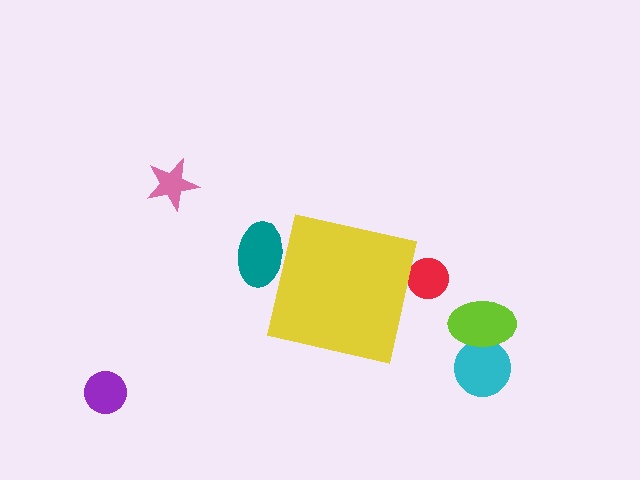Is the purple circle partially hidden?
No, the purple circle is fully visible.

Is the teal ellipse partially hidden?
Yes, the teal ellipse is partially hidden behind the yellow square.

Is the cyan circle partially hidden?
No, the cyan circle is fully visible.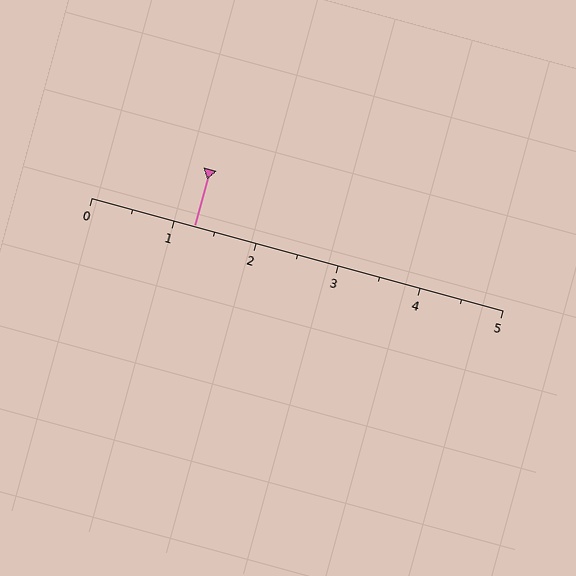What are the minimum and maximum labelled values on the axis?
The axis runs from 0 to 5.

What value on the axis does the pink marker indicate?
The marker indicates approximately 1.2.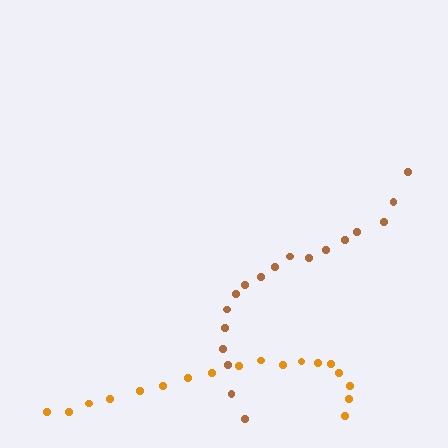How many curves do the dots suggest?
There are 2 distinct paths.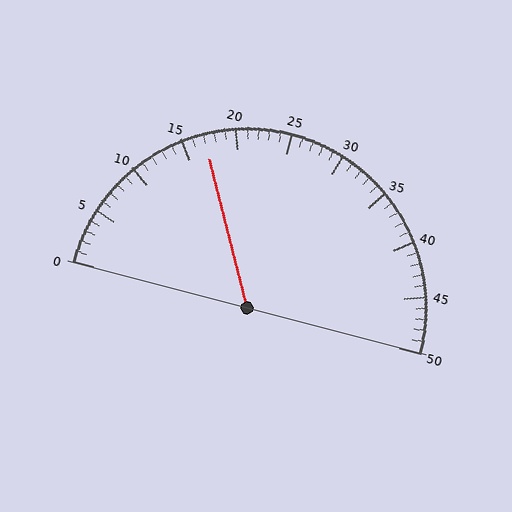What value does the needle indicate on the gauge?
The needle indicates approximately 17.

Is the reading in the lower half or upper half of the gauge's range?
The reading is in the lower half of the range (0 to 50).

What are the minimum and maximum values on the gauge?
The gauge ranges from 0 to 50.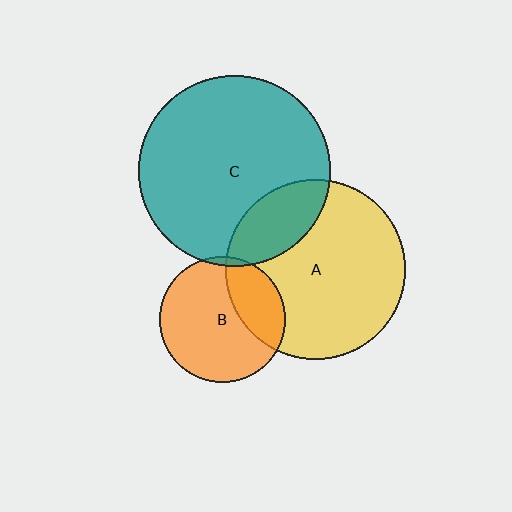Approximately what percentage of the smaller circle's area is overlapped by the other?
Approximately 30%.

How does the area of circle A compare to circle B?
Approximately 2.0 times.